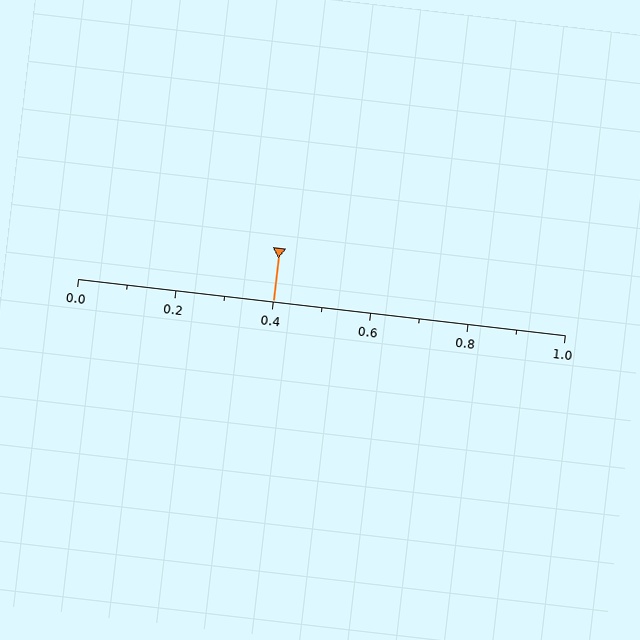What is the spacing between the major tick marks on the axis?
The major ticks are spaced 0.2 apart.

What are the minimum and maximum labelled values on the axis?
The axis runs from 0.0 to 1.0.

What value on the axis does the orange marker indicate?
The marker indicates approximately 0.4.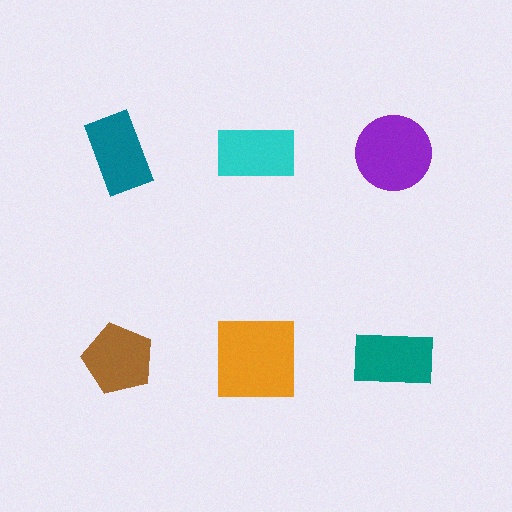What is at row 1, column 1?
A teal rectangle.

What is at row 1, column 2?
A cyan rectangle.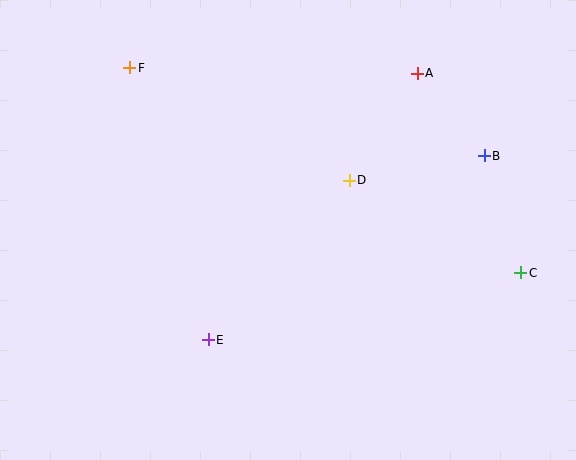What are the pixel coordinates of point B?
Point B is at (484, 156).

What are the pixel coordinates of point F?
Point F is at (130, 68).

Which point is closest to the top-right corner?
Point A is closest to the top-right corner.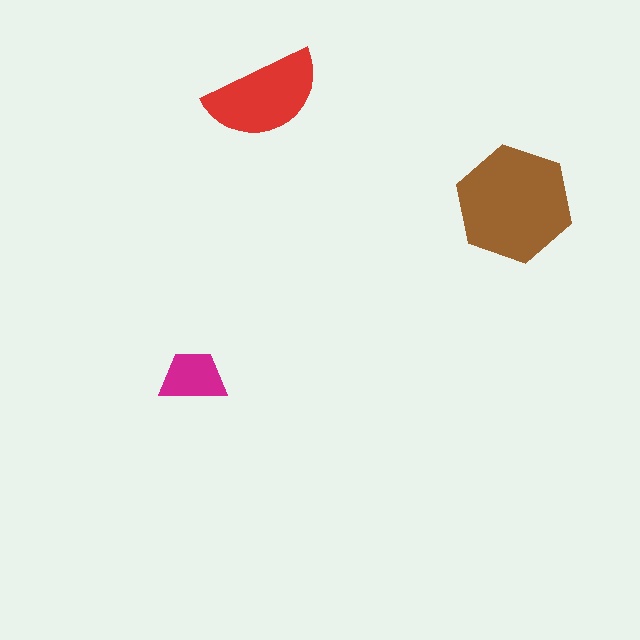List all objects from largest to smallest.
The brown hexagon, the red semicircle, the magenta trapezoid.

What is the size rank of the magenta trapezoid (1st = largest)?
3rd.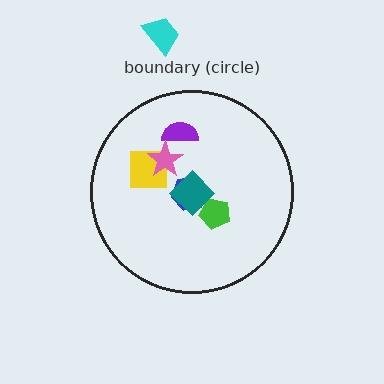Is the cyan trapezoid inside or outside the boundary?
Outside.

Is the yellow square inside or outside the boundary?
Inside.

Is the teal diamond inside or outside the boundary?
Inside.